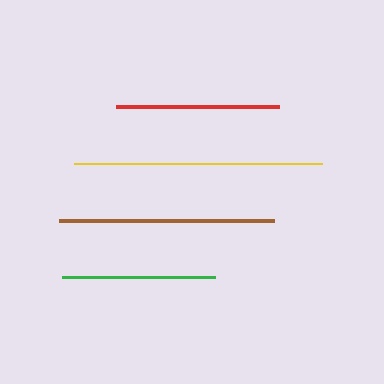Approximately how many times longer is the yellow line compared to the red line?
The yellow line is approximately 1.5 times the length of the red line.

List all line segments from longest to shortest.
From longest to shortest: yellow, brown, red, green.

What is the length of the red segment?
The red segment is approximately 162 pixels long.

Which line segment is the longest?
The yellow line is the longest at approximately 248 pixels.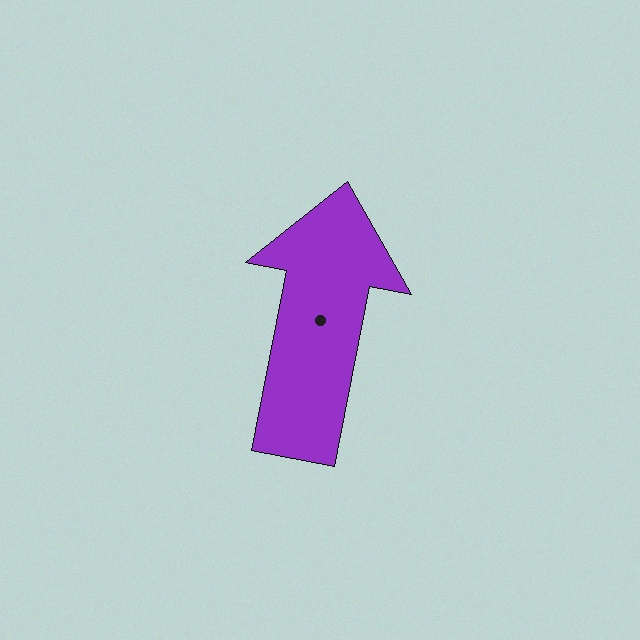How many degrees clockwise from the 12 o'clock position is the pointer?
Approximately 11 degrees.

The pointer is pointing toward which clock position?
Roughly 12 o'clock.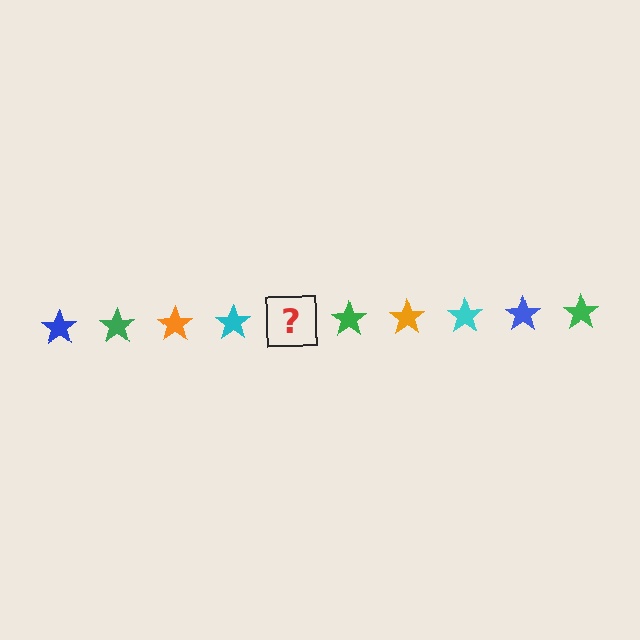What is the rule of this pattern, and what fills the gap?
The rule is that the pattern cycles through blue, green, orange, cyan stars. The gap should be filled with a blue star.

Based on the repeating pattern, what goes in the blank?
The blank should be a blue star.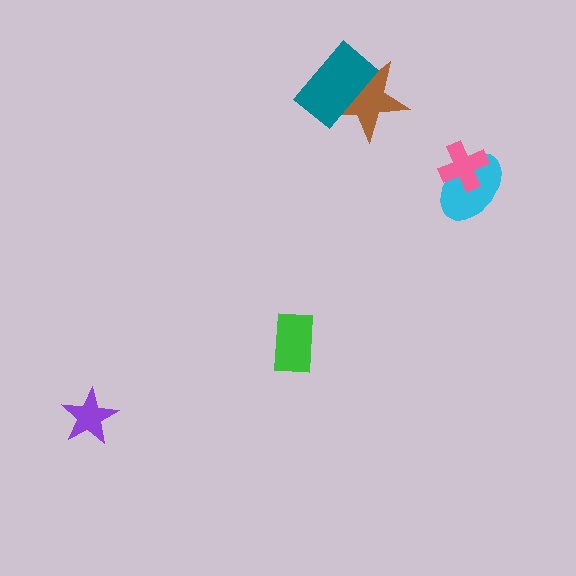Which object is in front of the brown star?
The teal rectangle is in front of the brown star.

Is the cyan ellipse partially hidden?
Yes, it is partially covered by another shape.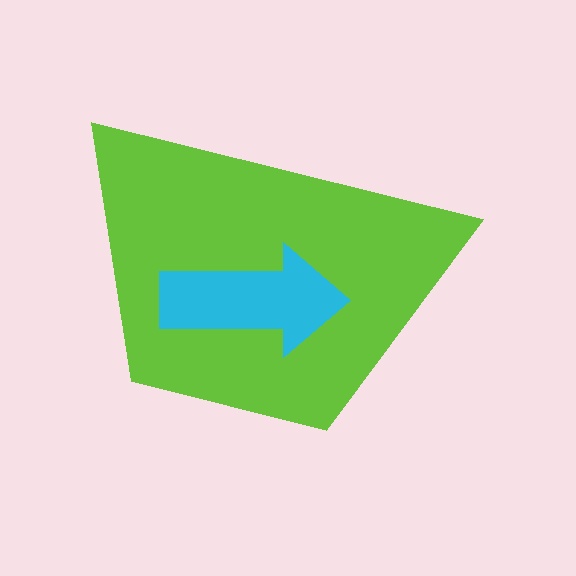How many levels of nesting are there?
2.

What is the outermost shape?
The lime trapezoid.